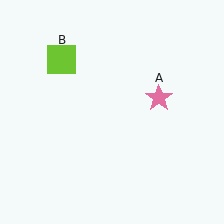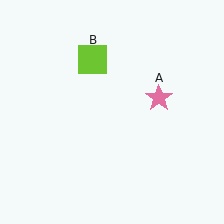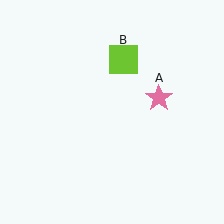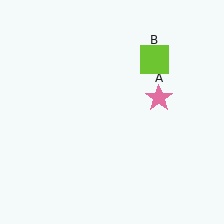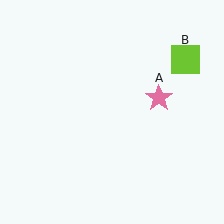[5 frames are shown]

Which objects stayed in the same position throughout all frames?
Pink star (object A) remained stationary.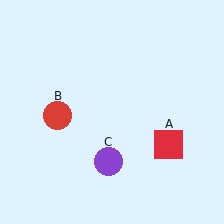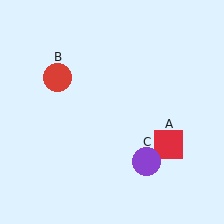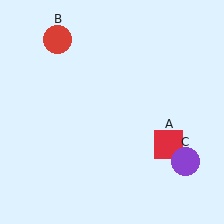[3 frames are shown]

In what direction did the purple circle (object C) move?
The purple circle (object C) moved right.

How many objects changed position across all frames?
2 objects changed position: red circle (object B), purple circle (object C).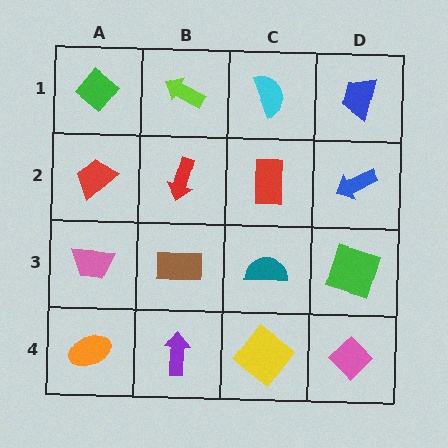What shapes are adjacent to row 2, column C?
A cyan semicircle (row 1, column C), a teal semicircle (row 3, column C), a red arrow (row 2, column B), a blue arrow (row 2, column D).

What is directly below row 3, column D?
A pink diamond.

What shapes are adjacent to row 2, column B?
A lime arrow (row 1, column B), a brown rectangle (row 3, column B), a red trapezoid (row 2, column A), a red rectangle (row 2, column C).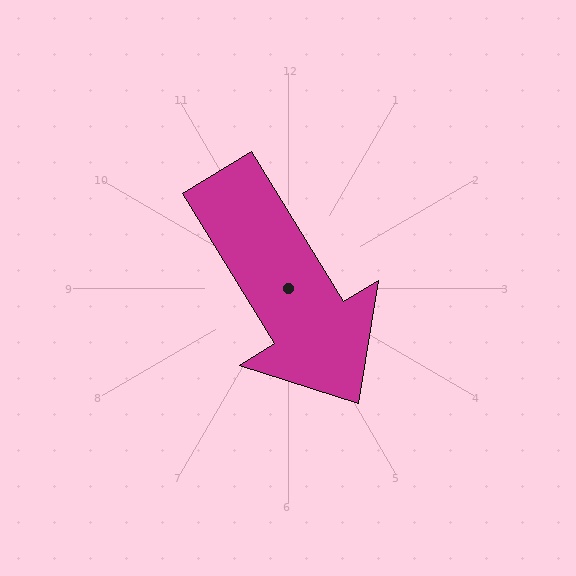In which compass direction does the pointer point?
Southeast.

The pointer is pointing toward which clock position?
Roughly 5 o'clock.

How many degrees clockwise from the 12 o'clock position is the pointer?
Approximately 148 degrees.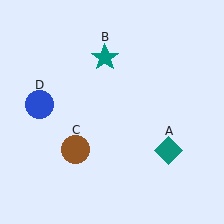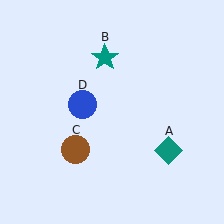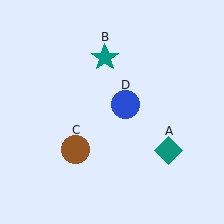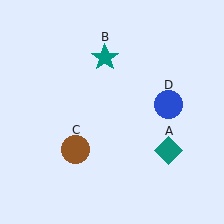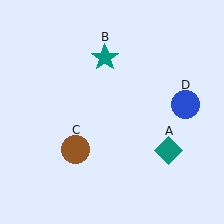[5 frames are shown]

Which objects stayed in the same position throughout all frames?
Teal diamond (object A) and teal star (object B) and brown circle (object C) remained stationary.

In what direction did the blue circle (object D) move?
The blue circle (object D) moved right.